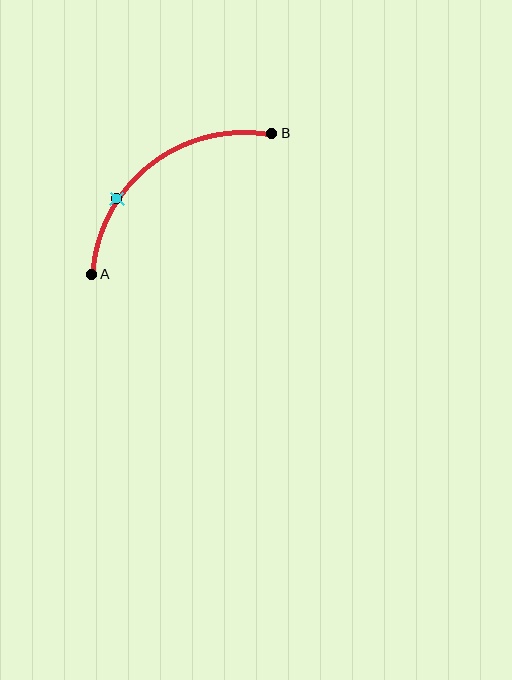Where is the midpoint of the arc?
The arc midpoint is the point on the curve farthest from the straight line joining A and B. It sits above and to the left of that line.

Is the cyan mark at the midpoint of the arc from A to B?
No. The cyan mark lies on the arc but is closer to endpoint A. The arc midpoint would be at the point on the curve equidistant along the arc from both A and B.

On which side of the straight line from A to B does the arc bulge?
The arc bulges above and to the left of the straight line connecting A and B.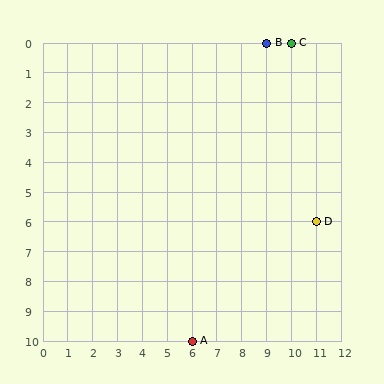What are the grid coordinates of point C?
Point C is at grid coordinates (10, 0).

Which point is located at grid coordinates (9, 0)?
Point B is at (9, 0).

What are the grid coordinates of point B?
Point B is at grid coordinates (9, 0).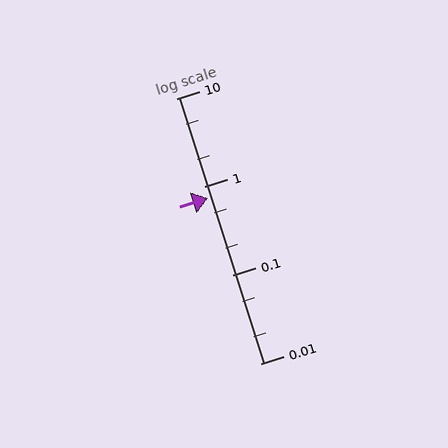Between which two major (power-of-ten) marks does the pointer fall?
The pointer is between 0.1 and 1.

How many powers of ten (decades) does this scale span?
The scale spans 3 decades, from 0.01 to 10.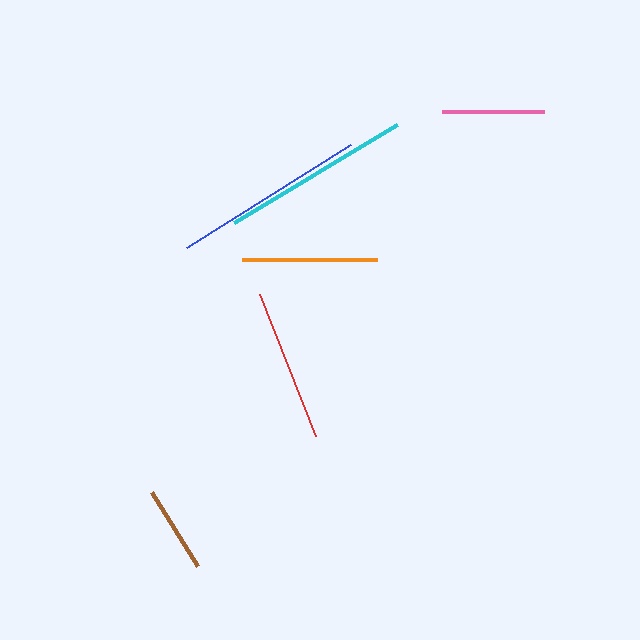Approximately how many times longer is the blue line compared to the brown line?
The blue line is approximately 2.2 times the length of the brown line.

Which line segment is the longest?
The blue line is the longest at approximately 194 pixels.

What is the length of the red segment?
The red segment is approximately 152 pixels long.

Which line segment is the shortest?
The brown line is the shortest at approximately 87 pixels.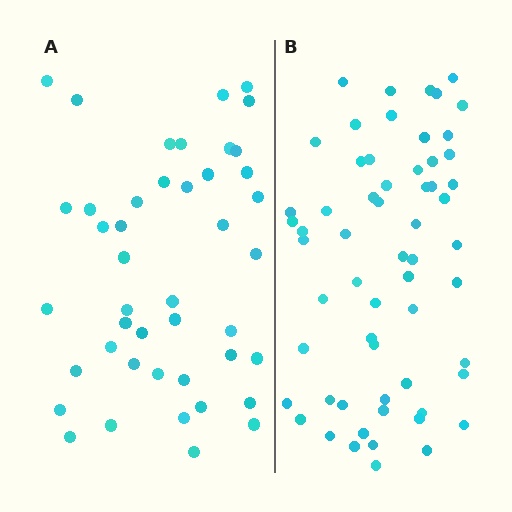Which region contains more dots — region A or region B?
Region B (the right region) has more dots.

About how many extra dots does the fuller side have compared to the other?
Region B has approximately 15 more dots than region A.